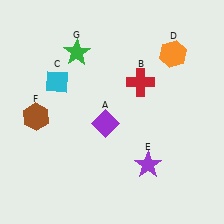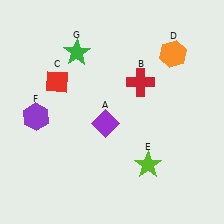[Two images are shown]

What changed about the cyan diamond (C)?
In Image 1, C is cyan. In Image 2, it changed to red.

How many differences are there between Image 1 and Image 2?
There are 3 differences between the two images.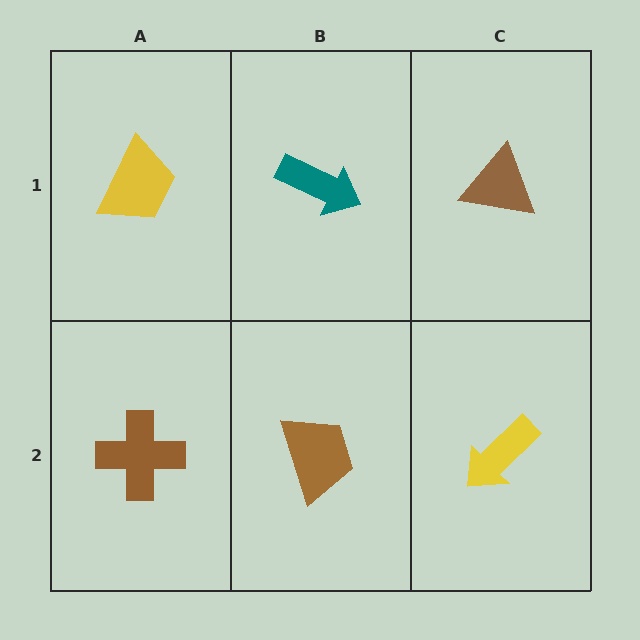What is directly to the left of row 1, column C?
A teal arrow.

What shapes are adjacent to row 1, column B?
A brown trapezoid (row 2, column B), a yellow trapezoid (row 1, column A), a brown triangle (row 1, column C).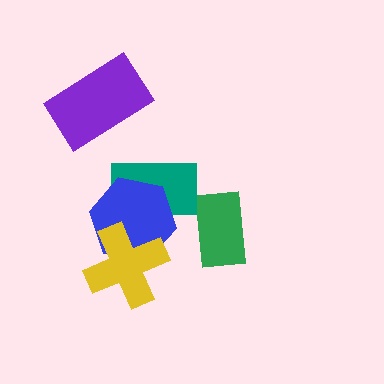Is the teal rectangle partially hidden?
Yes, it is partially covered by another shape.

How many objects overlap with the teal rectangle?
1 object overlaps with the teal rectangle.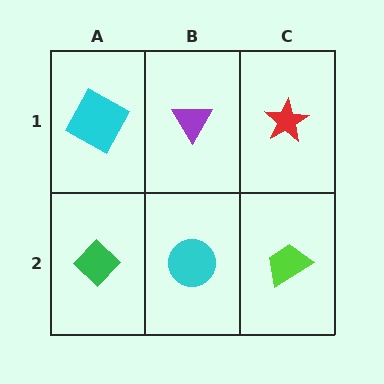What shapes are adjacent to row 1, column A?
A green diamond (row 2, column A), a purple triangle (row 1, column B).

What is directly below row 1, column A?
A green diamond.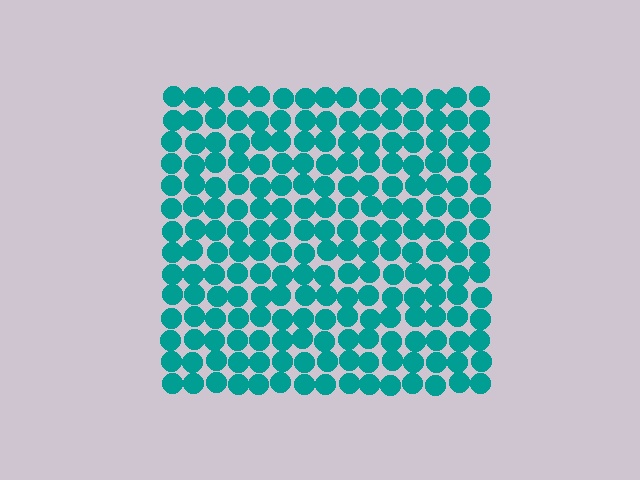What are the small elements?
The small elements are circles.